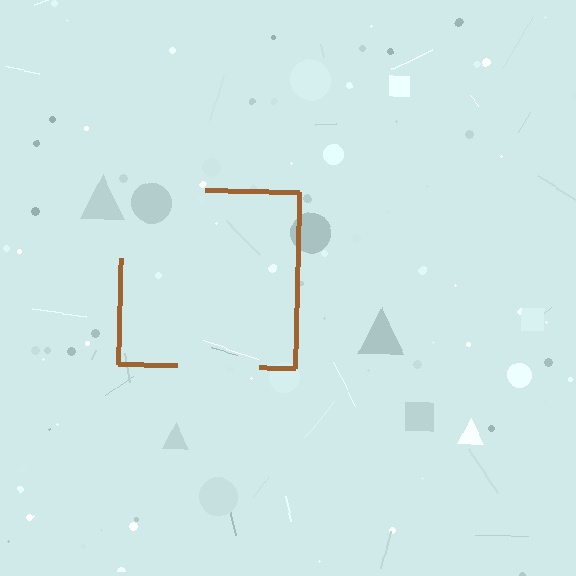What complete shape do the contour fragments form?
The contour fragments form a square.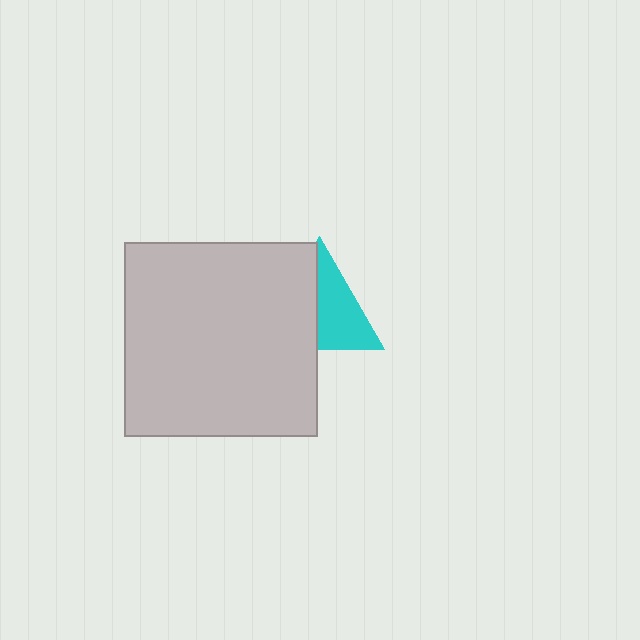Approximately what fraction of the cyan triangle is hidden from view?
Roughly 47% of the cyan triangle is hidden behind the light gray square.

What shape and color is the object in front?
The object in front is a light gray square.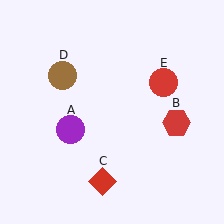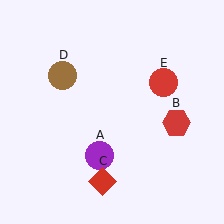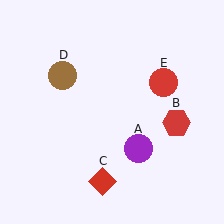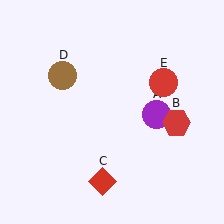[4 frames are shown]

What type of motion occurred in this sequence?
The purple circle (object A) rotated counterclockwise around the center of the scene.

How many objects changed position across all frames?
1 object changed position: purple circle (object A).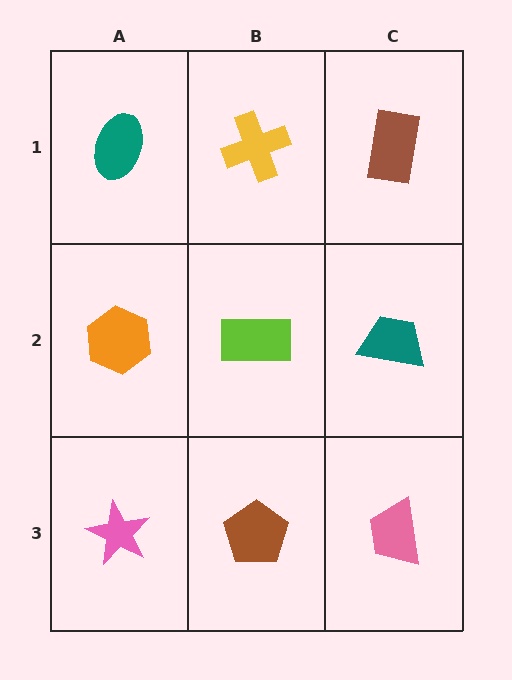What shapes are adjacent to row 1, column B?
A lime rectangle (row 2, column B), a teal ellipse (row 1, column A), a brown rectangle (row 1, column C).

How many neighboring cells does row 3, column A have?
2.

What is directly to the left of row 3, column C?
A brown pentagon.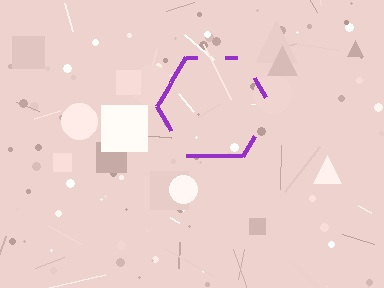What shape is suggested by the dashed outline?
The dashed outline suggests a hexagon.